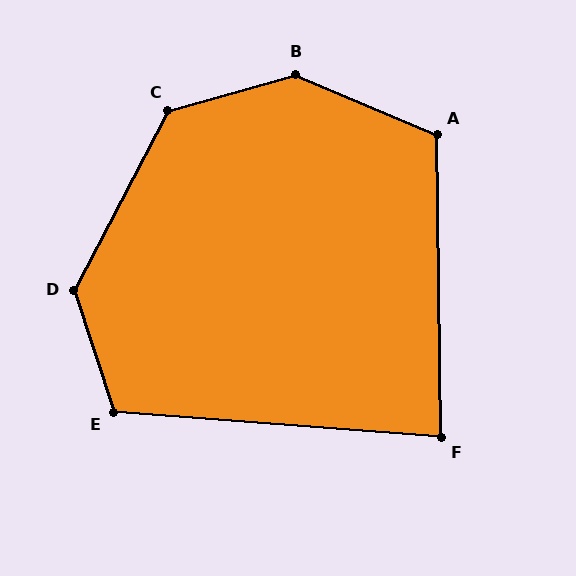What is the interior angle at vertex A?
Approximately 114 degrees (obtuse).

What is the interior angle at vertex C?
Approximately 134 degrees (obtuse).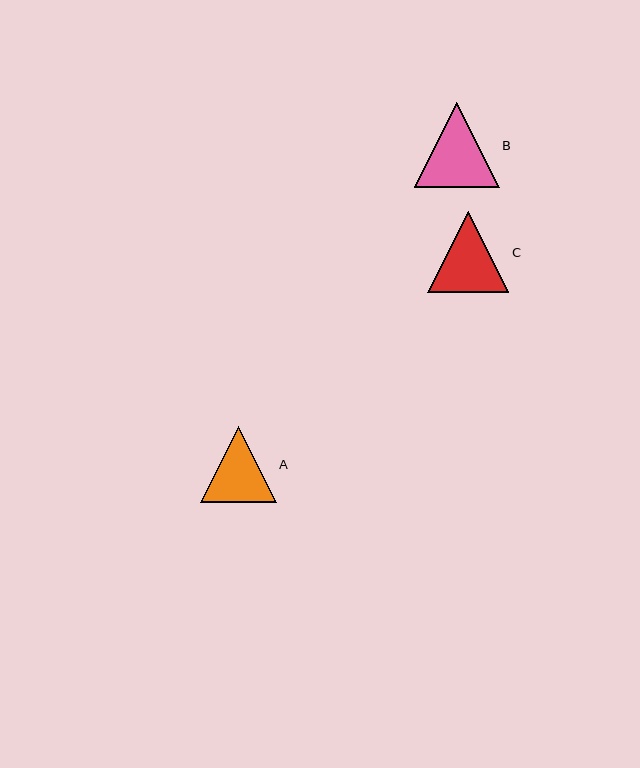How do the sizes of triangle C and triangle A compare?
Triangle C and triangle A are approximately the same size.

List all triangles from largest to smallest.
From largest to smallest: B, C, A.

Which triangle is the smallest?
Triangle A is the smallest with a size of approximately 76 pixels.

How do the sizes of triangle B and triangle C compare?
Triangle B and triangle C are approximately the same size.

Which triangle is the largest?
Triangle B is the largest with a size of approximately 85 pixels.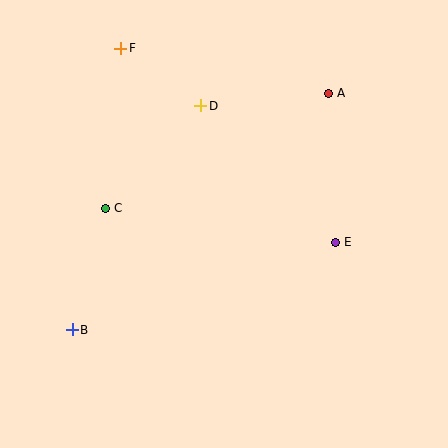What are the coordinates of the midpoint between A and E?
The midpoint between A and E is at (332, 168).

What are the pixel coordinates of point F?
Point F is at (121, 48).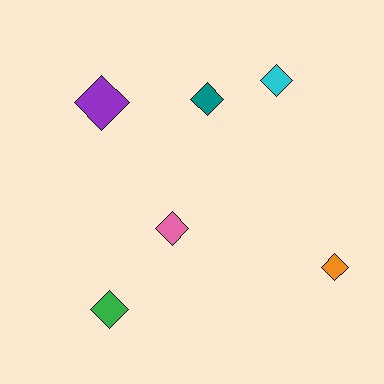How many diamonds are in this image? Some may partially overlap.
There are 6 diamonds.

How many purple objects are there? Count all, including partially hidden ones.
There is 1 purple object.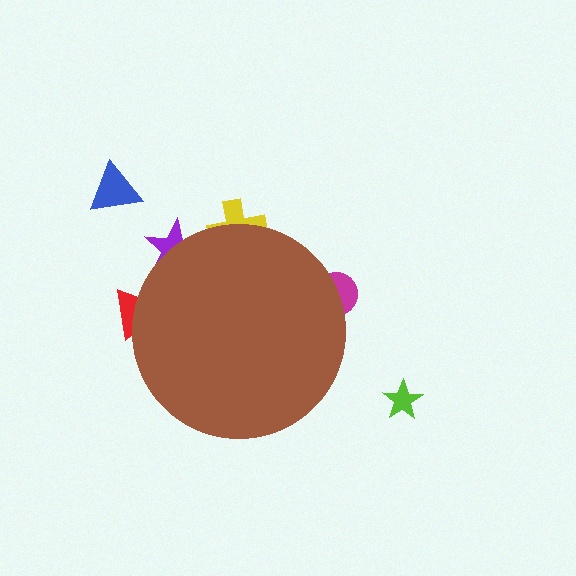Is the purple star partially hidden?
Yes, the purple star is partially hidden behind the brown circle.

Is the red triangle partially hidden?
Yes, the red triangle is partially hidden behind the brown circle.